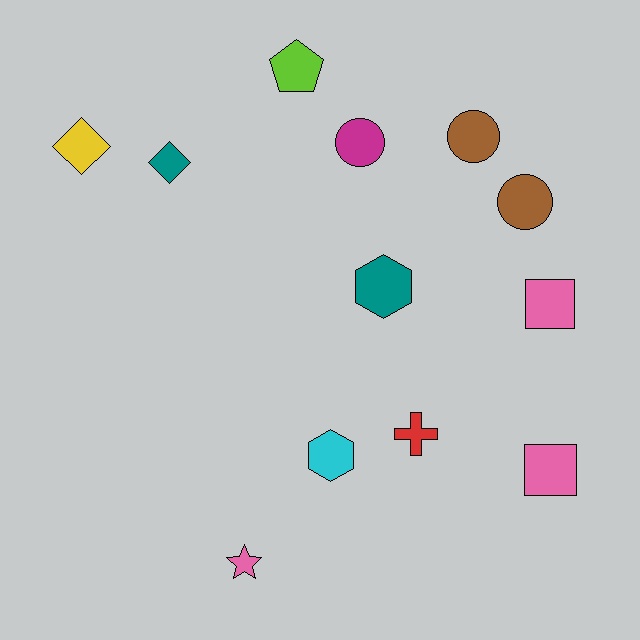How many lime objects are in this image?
There is 1 lime object.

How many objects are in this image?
There are 12 objects.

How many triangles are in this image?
There are no triangles.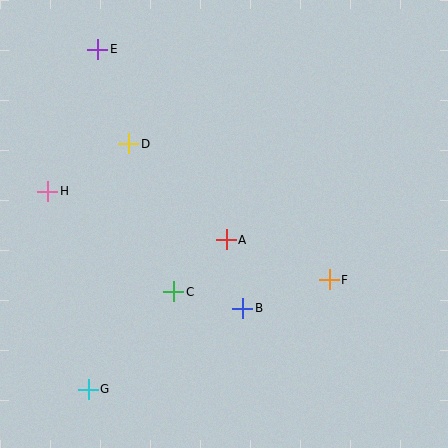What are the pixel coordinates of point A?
Point A is at (226, 240).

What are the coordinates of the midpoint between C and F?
The midpoint between C and F is at (252, 286).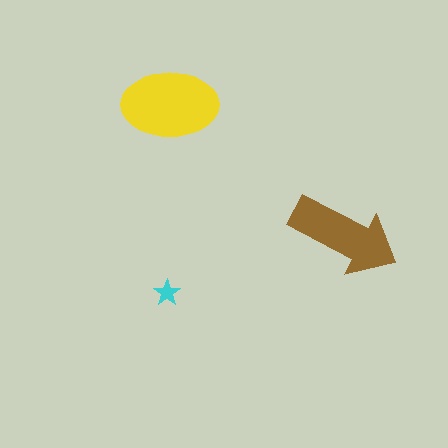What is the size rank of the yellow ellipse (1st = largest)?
1st.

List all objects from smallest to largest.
The cyan star, the brown arrow, the yellow ellipse.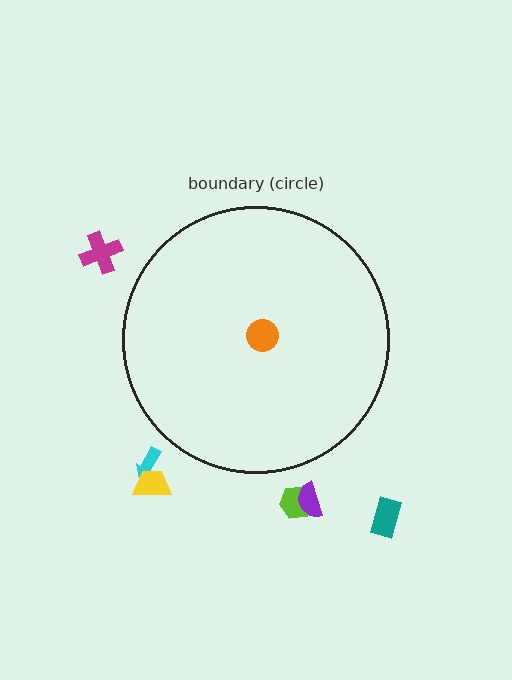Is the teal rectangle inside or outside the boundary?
Outside.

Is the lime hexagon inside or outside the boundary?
Outside.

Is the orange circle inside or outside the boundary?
Inside.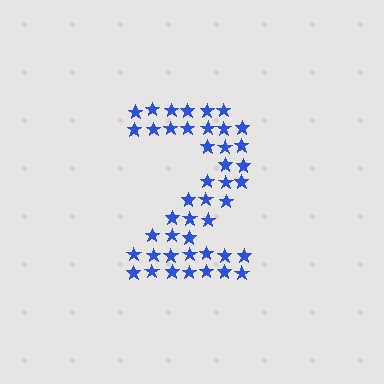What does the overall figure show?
The overall figure shows the digit 2.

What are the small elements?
The small elements are stars.